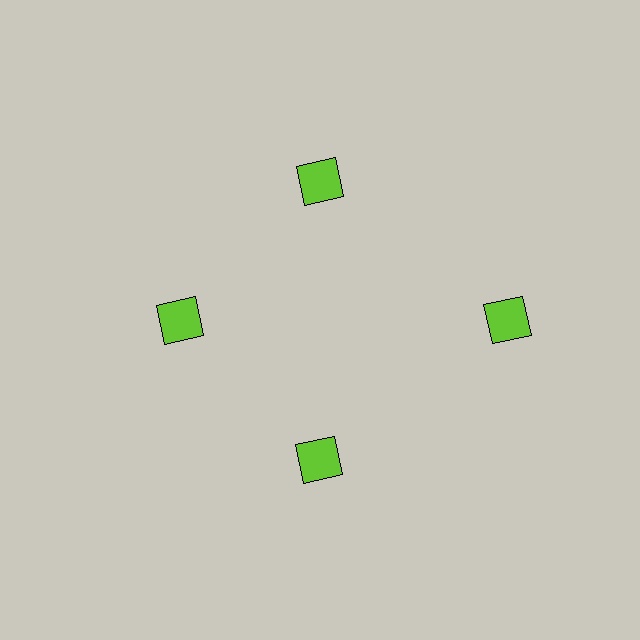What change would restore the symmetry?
The symmetry would be restored by moving it inward, back onto the ring so that all 4 squares sit at equal angles and equal distance from the center.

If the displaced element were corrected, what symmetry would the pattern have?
It would have 4-fold rotational symmetry — the pattern would map onto itself every 90 degrees.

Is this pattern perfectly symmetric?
No. The 4 lime squares are arranged in a ring, but one element near the 3 o'clock position is pushed outward from the center, breaking the 4-fold rotational symmetry.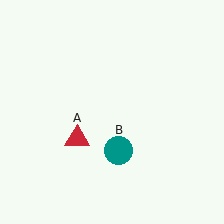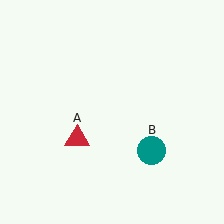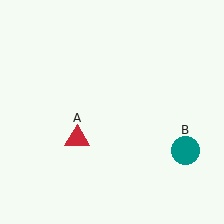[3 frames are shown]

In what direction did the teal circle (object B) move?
The teal circle (object B) moved right.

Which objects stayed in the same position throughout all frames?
Red triangle (object A) remained stationary.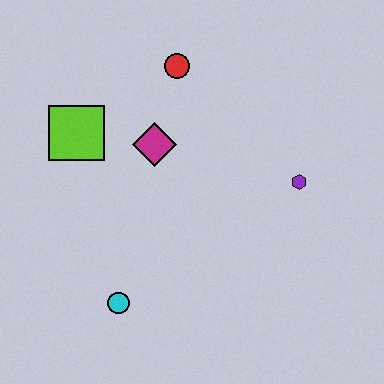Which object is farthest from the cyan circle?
The red circle is farthest from the cyan circle.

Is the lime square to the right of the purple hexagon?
No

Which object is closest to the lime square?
The magenta diamond is closest to the lime square.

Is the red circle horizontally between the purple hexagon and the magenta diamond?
Yes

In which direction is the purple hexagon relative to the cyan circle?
The purple hexagon is to the right of the cyan circle.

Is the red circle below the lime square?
No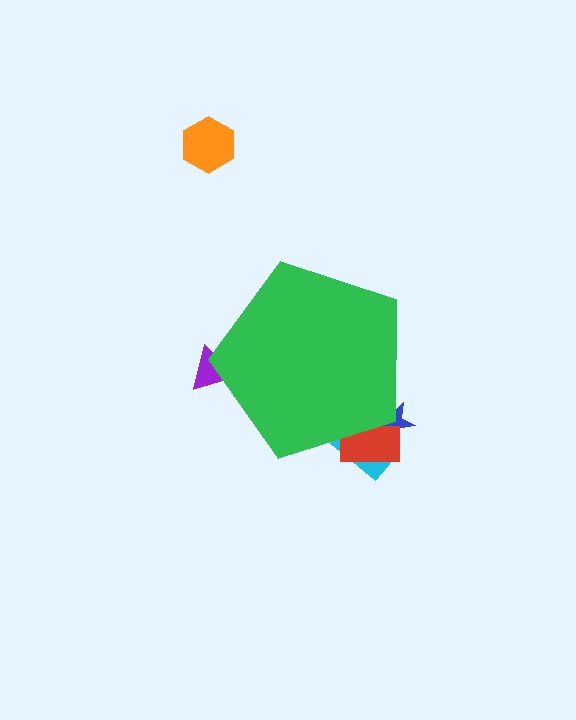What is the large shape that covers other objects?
A green pentagon.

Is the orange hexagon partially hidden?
No, the orange hexagon is fully visible.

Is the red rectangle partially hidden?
Yes, the red rectangle is partially hidden behind the green pentagon.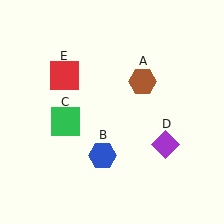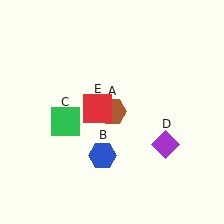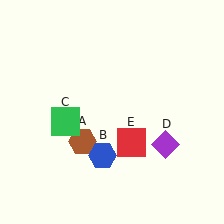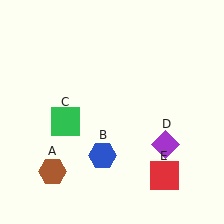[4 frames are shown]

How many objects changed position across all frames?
2 objects changed position: brown hexagon (object A), red square (object E).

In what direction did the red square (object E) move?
The red square (object E) moved down and to the right.